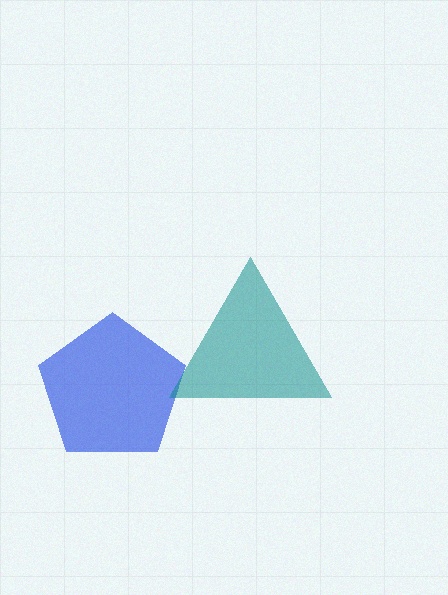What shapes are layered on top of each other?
The layered shapes are: a blue pentagon, a teal triangle.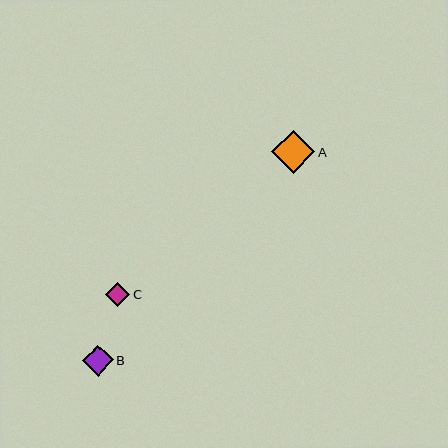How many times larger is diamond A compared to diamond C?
Diamond A is approximately 1.8 times the size of diamond C.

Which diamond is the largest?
Diamond A is the largest with a size of approximately 43 pixels.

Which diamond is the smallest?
Diamond C is the smallest with a size of approximately 24 pixels.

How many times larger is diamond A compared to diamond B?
Diamond A is approximately 1.4 times the size of diamond B.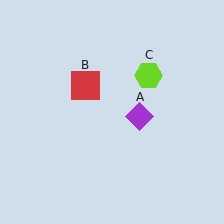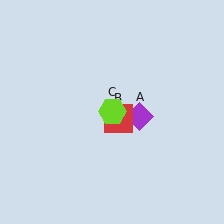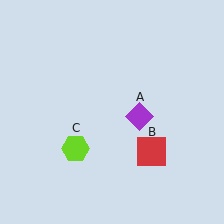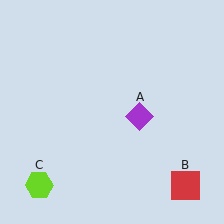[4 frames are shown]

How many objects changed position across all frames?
2 objects changed position: red square (object B), lime hexagon (object C).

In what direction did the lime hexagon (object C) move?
The lime hexagon (object C) moved down and to the left.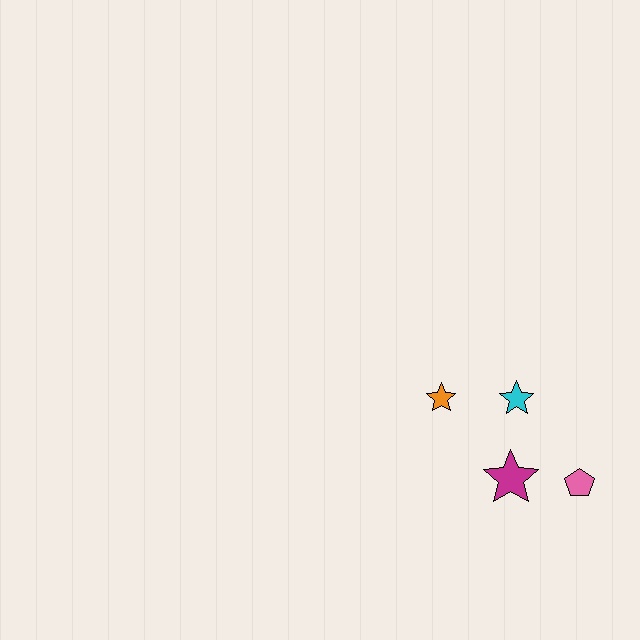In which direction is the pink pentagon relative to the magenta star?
The pink pentagon is to the right of the magenta star.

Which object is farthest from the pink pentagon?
The orange star is farthest from the pink pentagon.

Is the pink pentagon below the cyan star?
Yes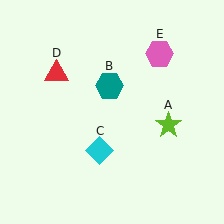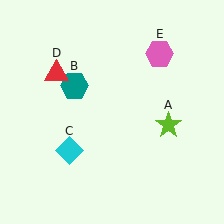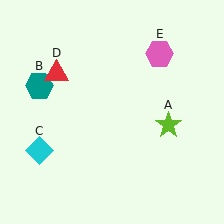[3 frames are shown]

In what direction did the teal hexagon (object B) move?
The teal hexagon (object B) moved left.